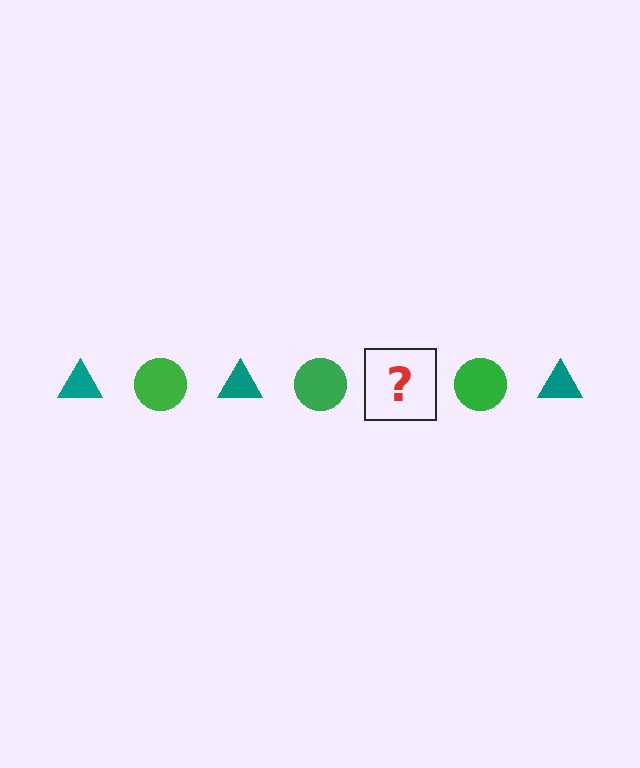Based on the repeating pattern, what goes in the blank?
The blank should be a teal triangle.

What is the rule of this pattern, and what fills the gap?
The rule is that the pattern alternates between teal triangle and green circle. The gap should be filled with a teal triangle.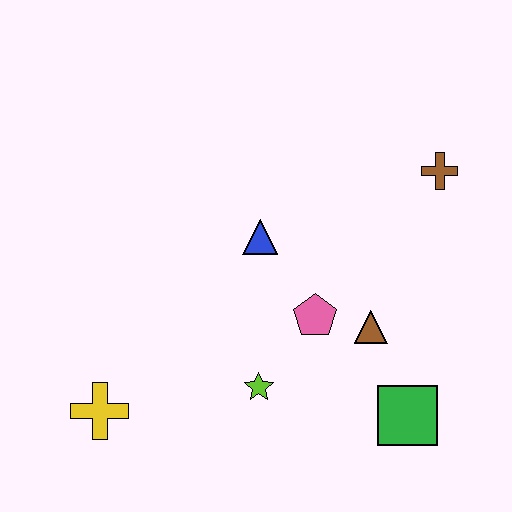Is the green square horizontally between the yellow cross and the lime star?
No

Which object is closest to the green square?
The brown triangle is closest to the green square.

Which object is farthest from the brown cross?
The yellow cross is farthest from the brown cross.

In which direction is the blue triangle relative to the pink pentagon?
The blue triangle is above the pink pentagon.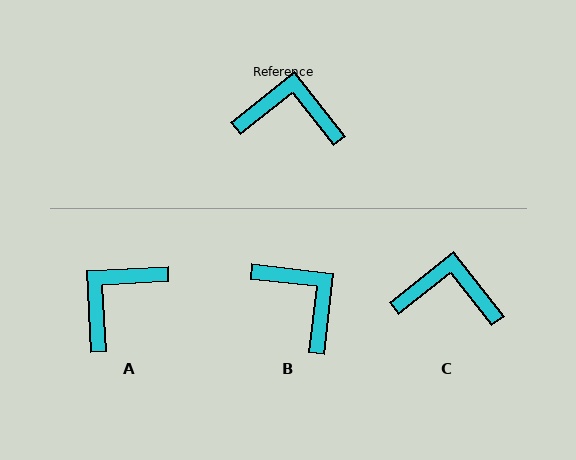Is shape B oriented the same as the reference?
No, it is off by about 45 degrees.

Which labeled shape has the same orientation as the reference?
C.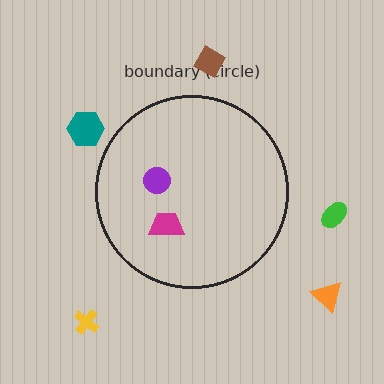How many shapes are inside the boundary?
2 inside, 5 outside.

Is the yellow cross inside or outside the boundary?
Outside.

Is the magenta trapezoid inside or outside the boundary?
Inside.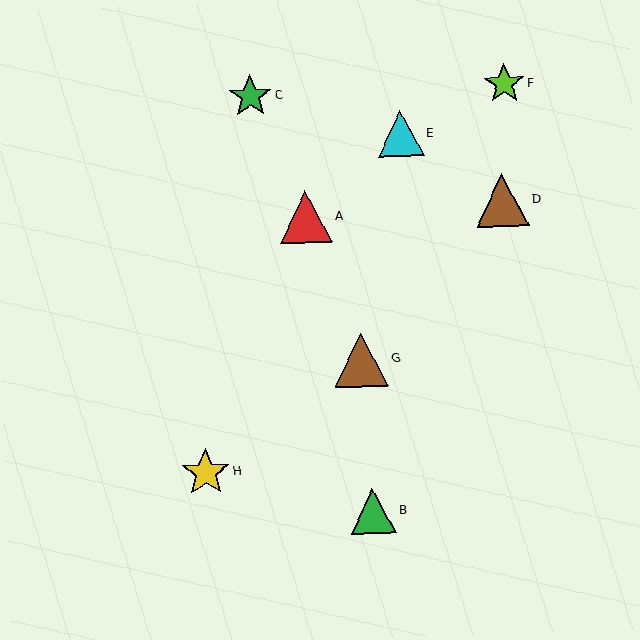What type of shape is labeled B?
Shape B is a green triangle.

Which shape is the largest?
The brown triangle (labeled G) is the largest.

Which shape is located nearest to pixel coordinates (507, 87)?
The lime star (labeled F) at (504, 84) is nearest to that location.